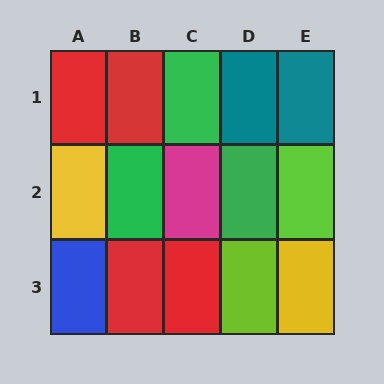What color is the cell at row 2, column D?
Green.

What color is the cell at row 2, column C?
Magenta.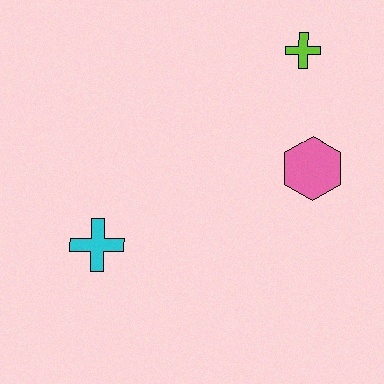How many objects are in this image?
There are 3 objects.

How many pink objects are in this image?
There is 1 pink object.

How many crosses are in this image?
There are 2 crosses.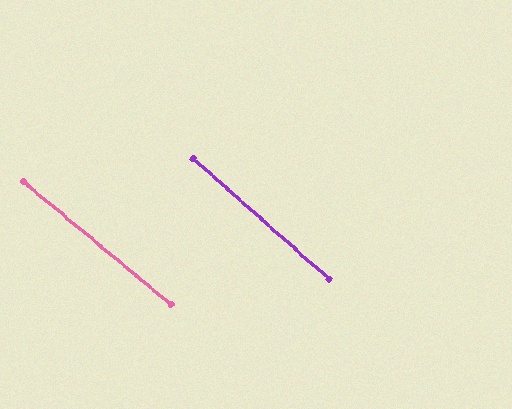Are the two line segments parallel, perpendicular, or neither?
Parallel — their directions differ by only 1.6°.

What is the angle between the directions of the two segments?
Approximately 2 degrees.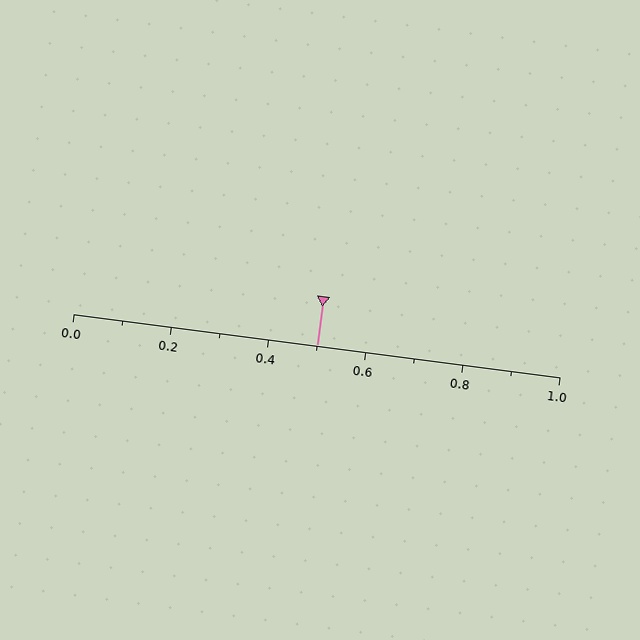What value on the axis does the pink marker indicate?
The marker indicates approximately 0.5.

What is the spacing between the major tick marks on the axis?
The major ticks are spaced 0.2 apart.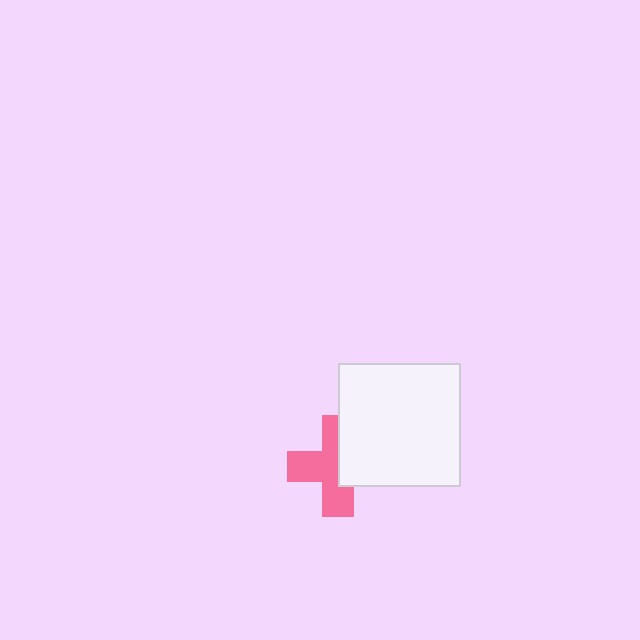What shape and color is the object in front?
The object in front is a white square.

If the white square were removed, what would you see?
You would see the complete pink cross.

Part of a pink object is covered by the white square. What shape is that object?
It is a cross.